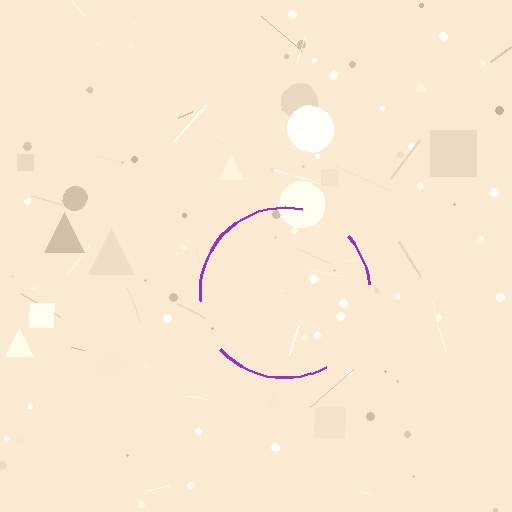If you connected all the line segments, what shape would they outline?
They would outline a circle.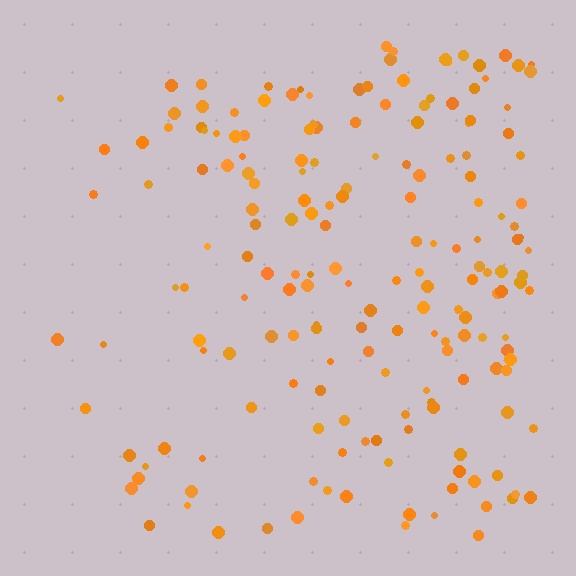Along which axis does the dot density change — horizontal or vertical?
Horizontal.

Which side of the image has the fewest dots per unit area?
The left.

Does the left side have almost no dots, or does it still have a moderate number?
Still a moderate number, just noticeably fewer than the right.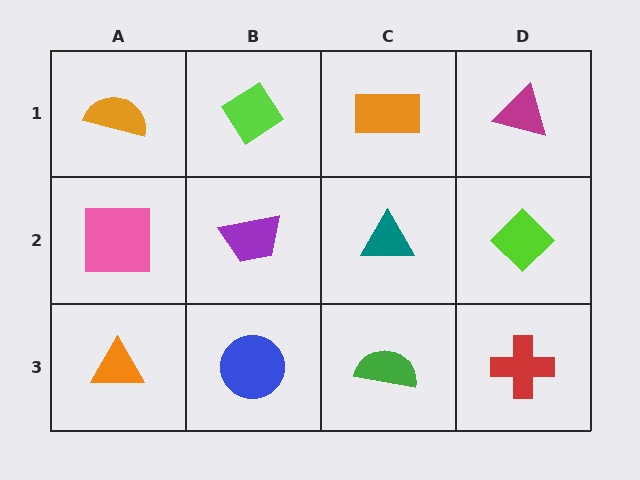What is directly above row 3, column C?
A teal triangle.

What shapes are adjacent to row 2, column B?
A lime diamond (row 1, column B), a blue circle (row 3, column B), a pink square (row 2, column A), a teal triangle (row 2, column C).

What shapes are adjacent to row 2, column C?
An orange rectangle (row 1, column C), a green semicircle (row 3, column C), a purple trapezoid (row 2, column B), a lime diamond (row 2, column D).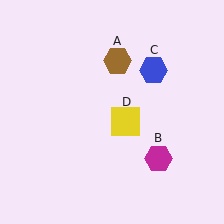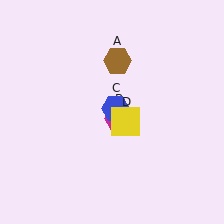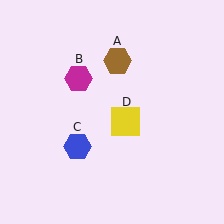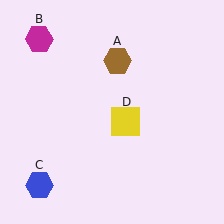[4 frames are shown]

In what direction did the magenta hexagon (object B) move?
The magenta hexagon (object B) moved up and to the left.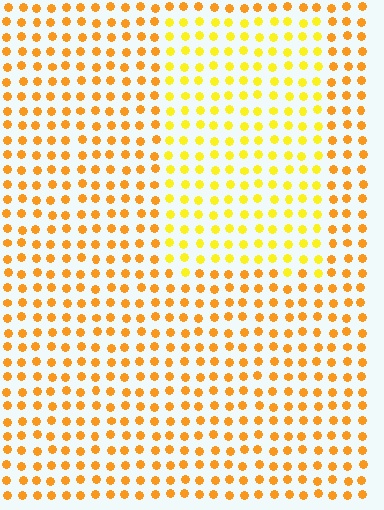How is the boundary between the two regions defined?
The boundary is defined purely by a slight shift in hue (about 25 degrees). Spacing, size, and orientation are identical on both sides.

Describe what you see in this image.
The image is filled with small orange elements in a uniform arrangement. A rectangle-shaped region is visible where the elements are tinted to a slightly different hue, forming a subtle color boundary.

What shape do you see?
I see a rectangle.